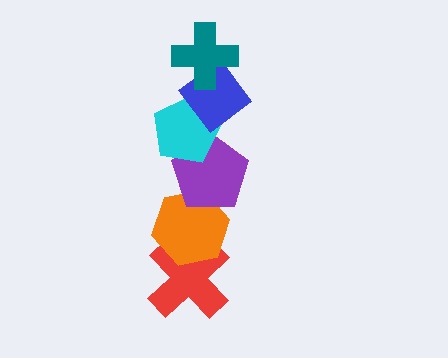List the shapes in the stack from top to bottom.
From top to bottom: the teal cross, the blue diamond, the cyan pentagon, the purple pentagon, the orange hexagon, the red cross.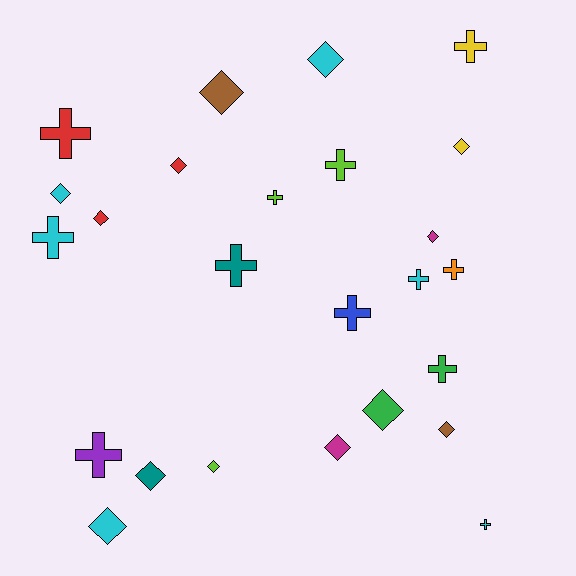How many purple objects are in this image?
There is 1 purple object.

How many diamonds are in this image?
There are 13 diamonds.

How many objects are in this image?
There are 25 objects.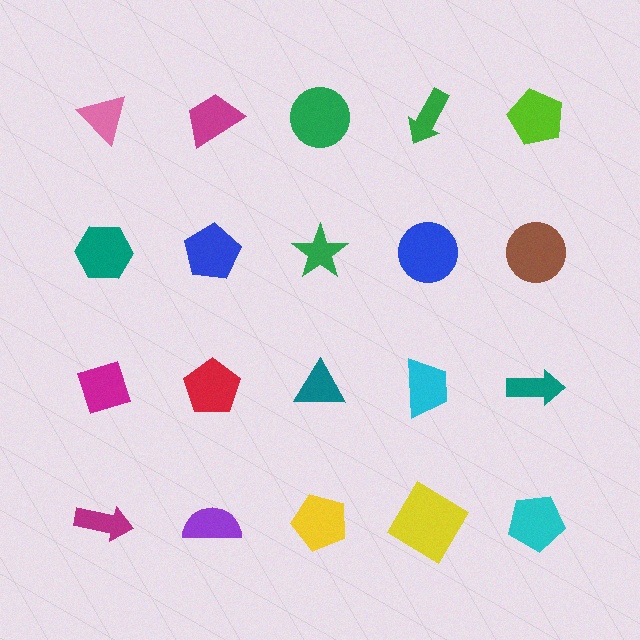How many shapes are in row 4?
5 shapes.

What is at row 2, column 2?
A blue pentagon.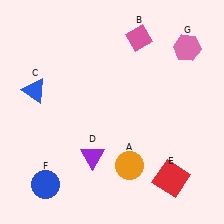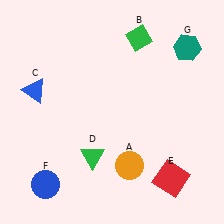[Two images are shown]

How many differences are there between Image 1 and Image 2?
There are 3 differences between the two images.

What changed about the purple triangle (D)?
In Image 1, D is purple. In Image 2, it changed to green.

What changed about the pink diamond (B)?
In Image 1, B is pink. In Image 2, it changed to green.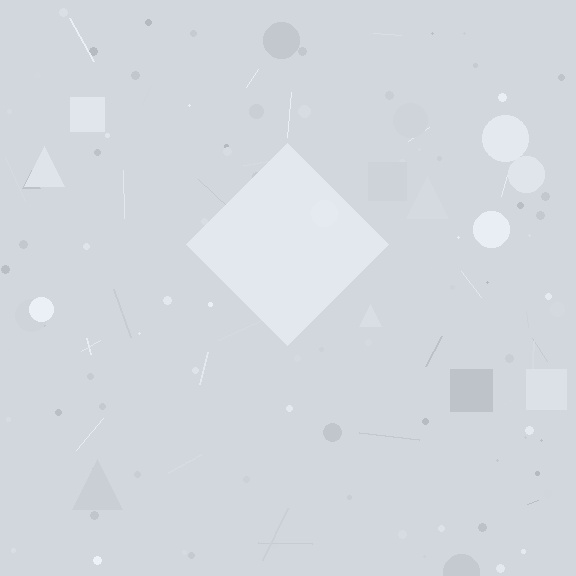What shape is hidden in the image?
A diamond is hidden in the image.